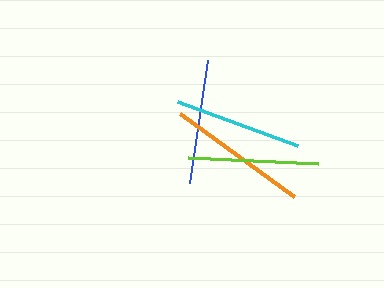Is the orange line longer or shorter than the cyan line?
The orange line is longer than the cyan line.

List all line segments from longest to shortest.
From longest to shortest: orange, lime, cyan, blue.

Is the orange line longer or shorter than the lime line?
The orange line is longer than the lime line.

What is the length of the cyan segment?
The cyan segment is approximately 128 pixels long.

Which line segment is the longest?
The orange line is the longest at approximately 141 pixels.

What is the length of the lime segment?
The lime segment is approximately 130 pixels long.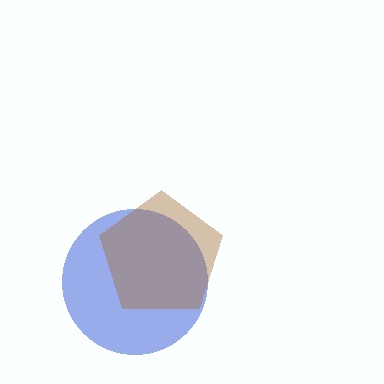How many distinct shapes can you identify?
There are 2 distinct shapes: a blue circle, a brown pentagon.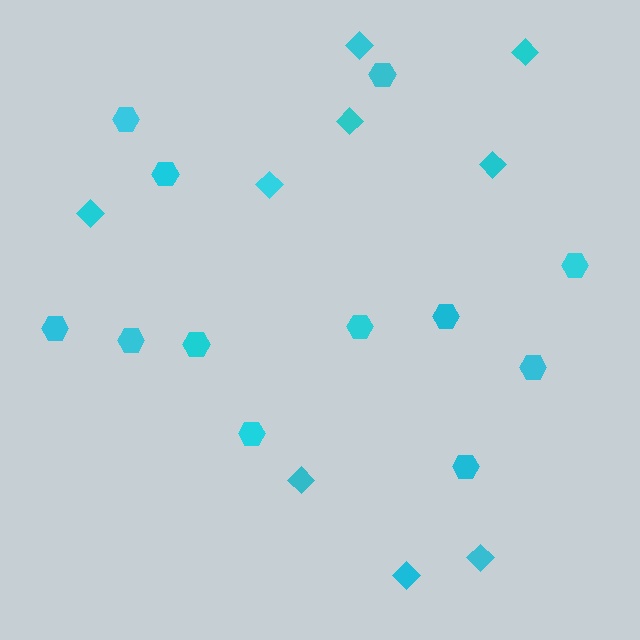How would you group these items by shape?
There are 2 groups: one group of hexagons (12) and one group of diamonds (9).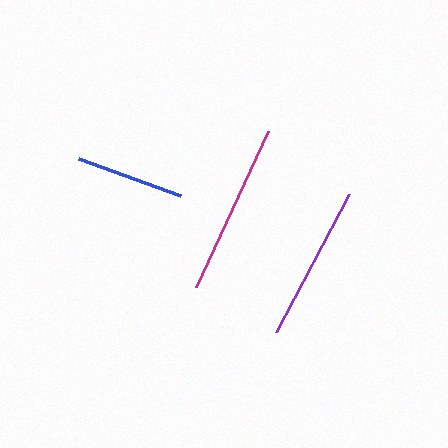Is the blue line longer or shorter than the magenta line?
The magenta line is longer than the blue line.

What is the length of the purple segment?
The purple segment is approximately 156 pixels long.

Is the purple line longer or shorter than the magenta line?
The magenta line is longer than the purple line.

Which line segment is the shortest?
The blue line is the shortest at approximately 108 pixels.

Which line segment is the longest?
The magenta line is the longest at approximately 171 pixels.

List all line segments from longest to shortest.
From longest to shortest: magenta, purple, blue.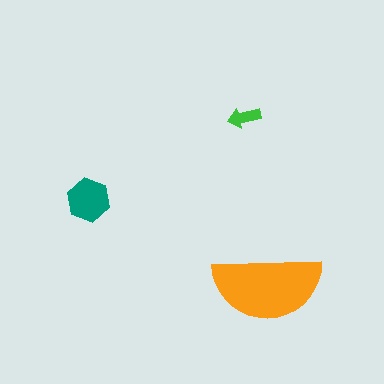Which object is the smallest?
The green arrow.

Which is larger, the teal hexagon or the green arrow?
The teal hexagon.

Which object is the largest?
The orange semicircle.